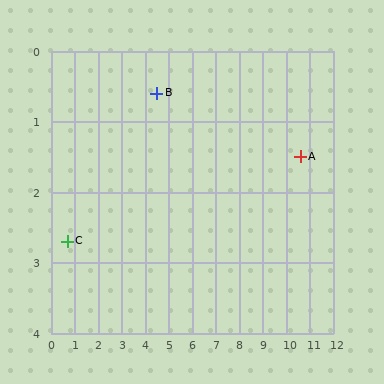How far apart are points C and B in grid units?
Points C and B are about 4.3 grid units apart.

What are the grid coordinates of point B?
Point B is at approximately (4.5, 0.6).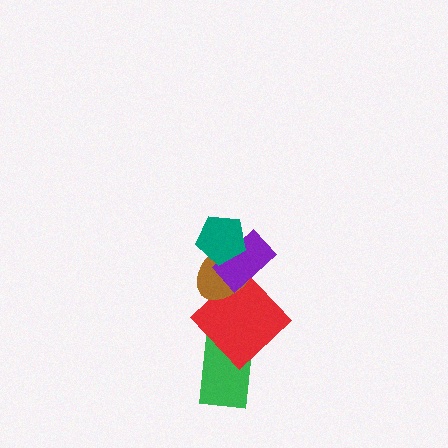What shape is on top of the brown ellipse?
The purple rectangle is on top of the brown ellipse.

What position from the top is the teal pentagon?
The teal pentagon is 1st from the top.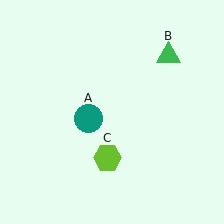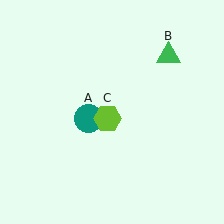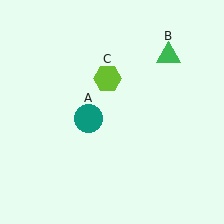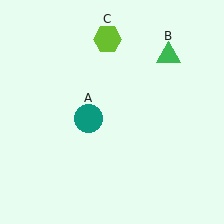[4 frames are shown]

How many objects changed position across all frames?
1 object changed position: lime hexagon (object C).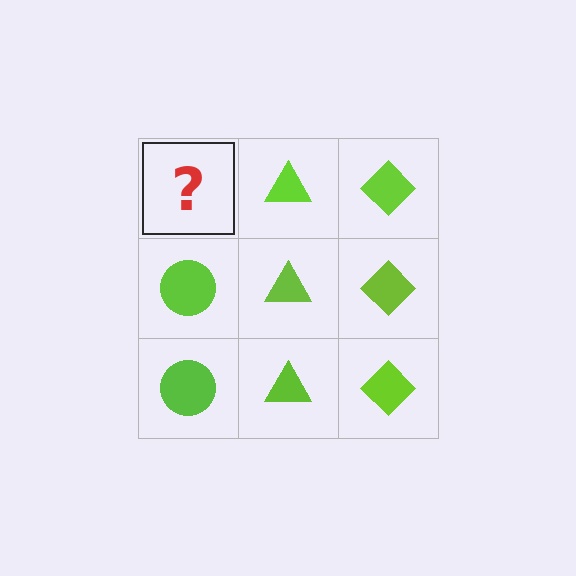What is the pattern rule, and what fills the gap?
The rule is that each column has a consistent shape. The gap should be filled with a lime circle.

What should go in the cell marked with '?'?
The missing cell should contain a lime circle.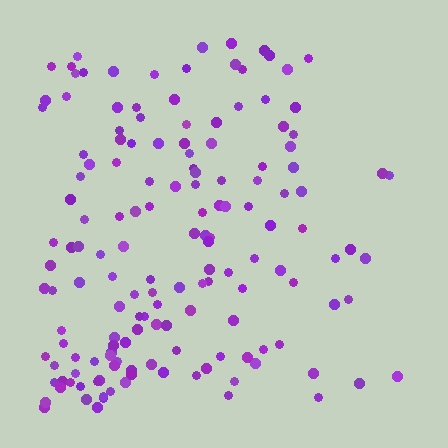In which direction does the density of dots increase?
From right to left, with the left side densest.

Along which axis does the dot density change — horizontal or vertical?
Horizontal.